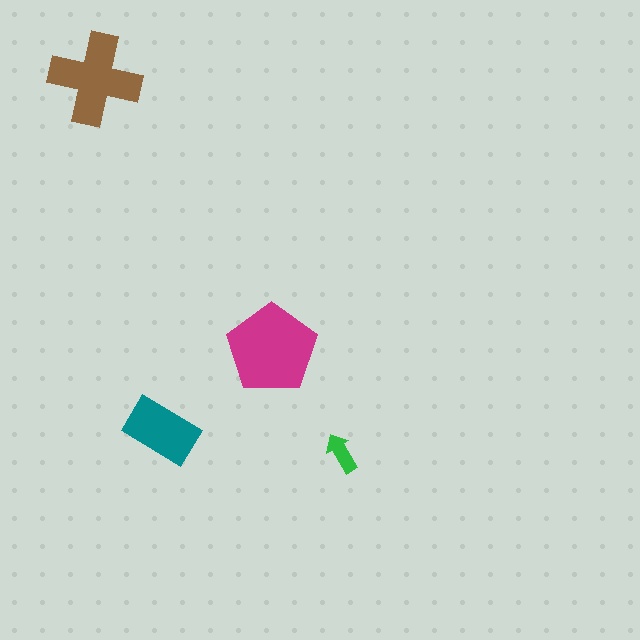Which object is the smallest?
The green arrow.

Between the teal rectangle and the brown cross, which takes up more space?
The brown cross.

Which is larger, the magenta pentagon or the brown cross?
The magenta pentagon.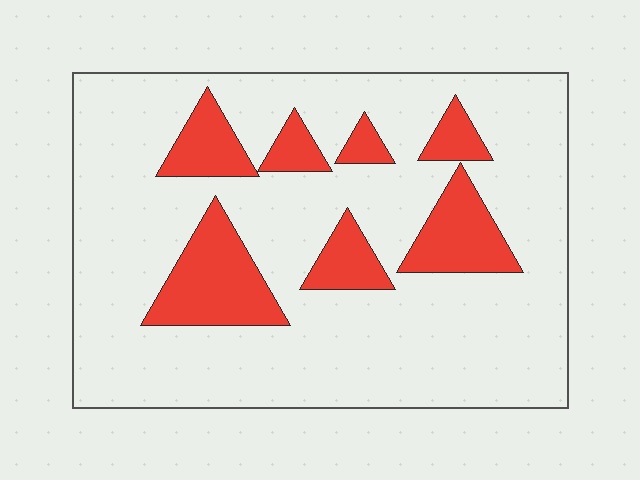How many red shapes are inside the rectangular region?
7.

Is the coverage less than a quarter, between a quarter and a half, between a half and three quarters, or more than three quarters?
Less than a quarter.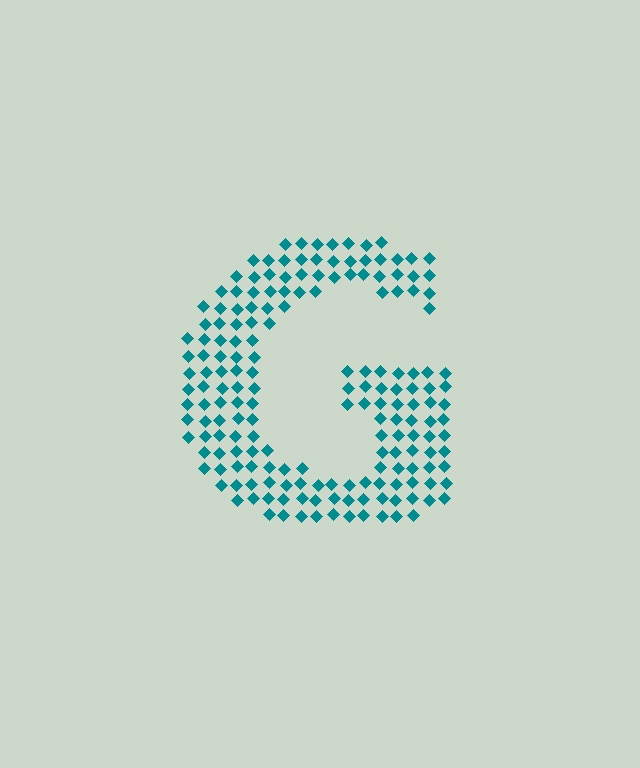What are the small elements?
The small elements are diamonds.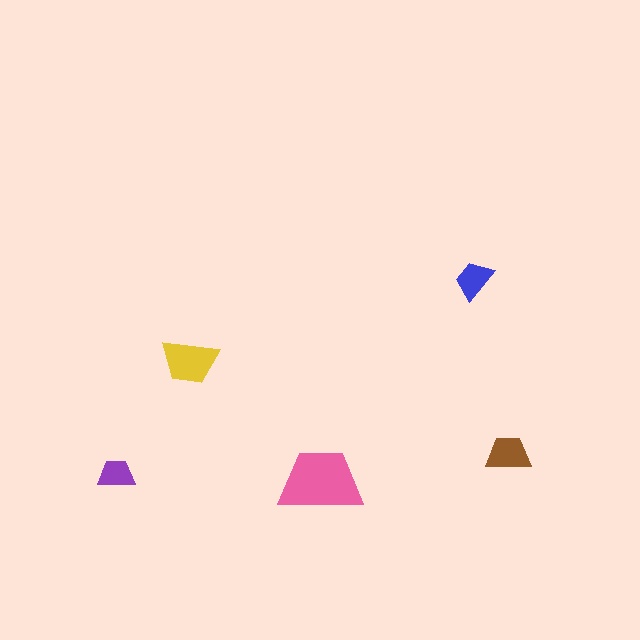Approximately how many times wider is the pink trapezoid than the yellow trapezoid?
About 1.5 times wider.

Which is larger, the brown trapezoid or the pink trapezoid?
The pink one.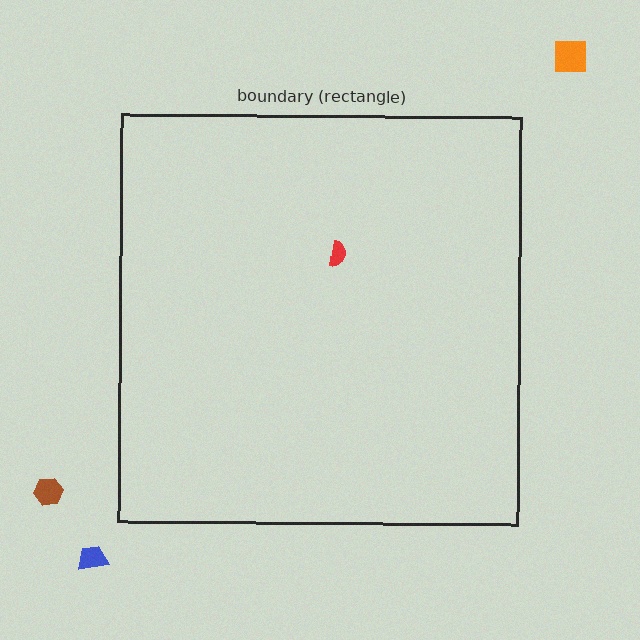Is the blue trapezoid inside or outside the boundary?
Outside.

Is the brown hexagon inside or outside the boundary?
Outside.